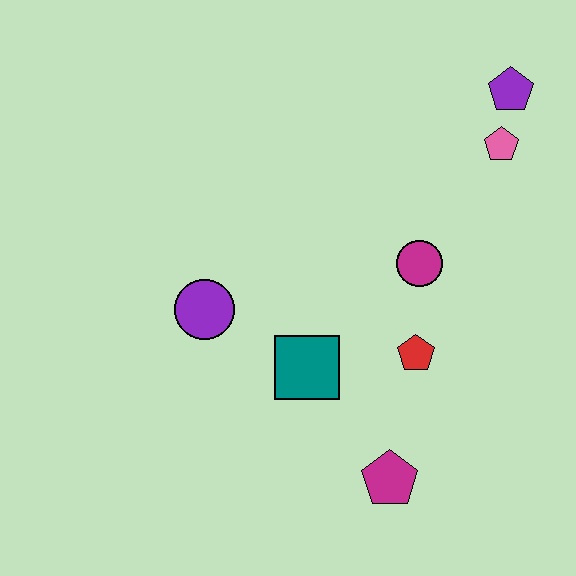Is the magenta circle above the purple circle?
Yes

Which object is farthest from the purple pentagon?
The magenta pentagon is farthest from the purple pentagon.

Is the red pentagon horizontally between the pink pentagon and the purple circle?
Yes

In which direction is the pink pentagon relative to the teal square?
The pink pentagon is above the teal square.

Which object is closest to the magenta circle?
The red pentagon is closest to the magenta circle.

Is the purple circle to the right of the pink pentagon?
No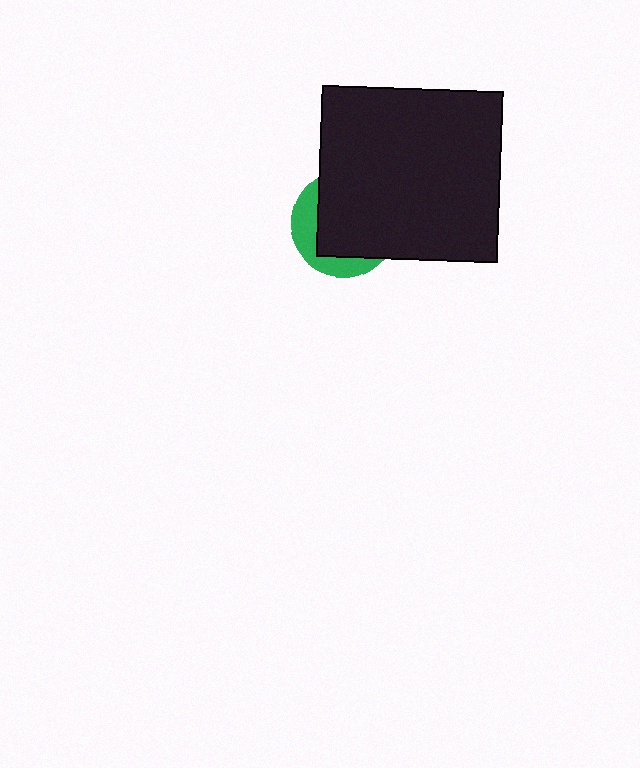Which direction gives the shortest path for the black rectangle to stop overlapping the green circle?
Moving toward the upper-right gives the shortest separation.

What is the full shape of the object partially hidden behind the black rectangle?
The partially hidden object is a green circle.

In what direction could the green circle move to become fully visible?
The green circle could move toward the lower-left. That would shift it out from behind the black rectangle entirely.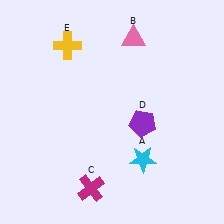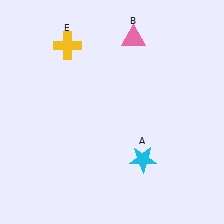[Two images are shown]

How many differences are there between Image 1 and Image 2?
There are 2 differences between the two images.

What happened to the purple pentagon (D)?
The purple pentagon (D) was removed in Image 2. It was in the bottom-right area of Image 1.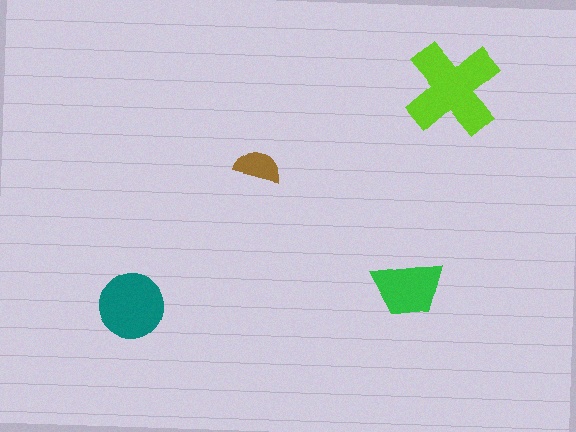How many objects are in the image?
There are 4 objects in the image.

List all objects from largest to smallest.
The lime cross, the teal circle, the green trapezoid, the brown semicircle.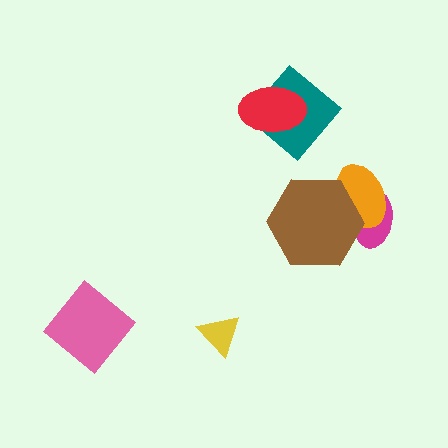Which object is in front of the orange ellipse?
The brown hexagon is in front of the orange ellipse.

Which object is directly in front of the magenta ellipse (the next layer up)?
The orange ellipse is directly in front of the magenta ellipse.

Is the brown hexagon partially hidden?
No, no other shape covers it.